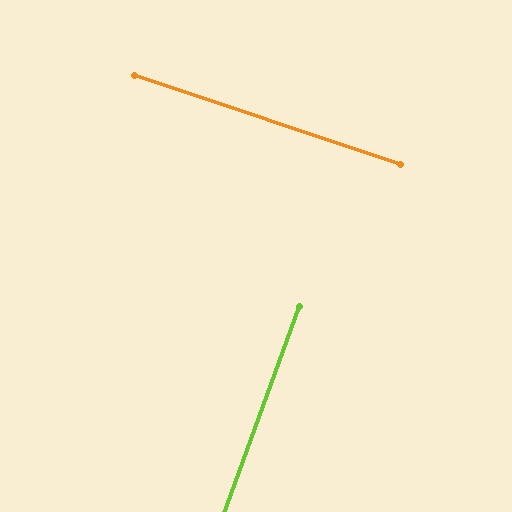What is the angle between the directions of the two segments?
Approximately 88 degrees.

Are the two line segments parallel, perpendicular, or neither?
Perpendicular — they meet at approximately 88°.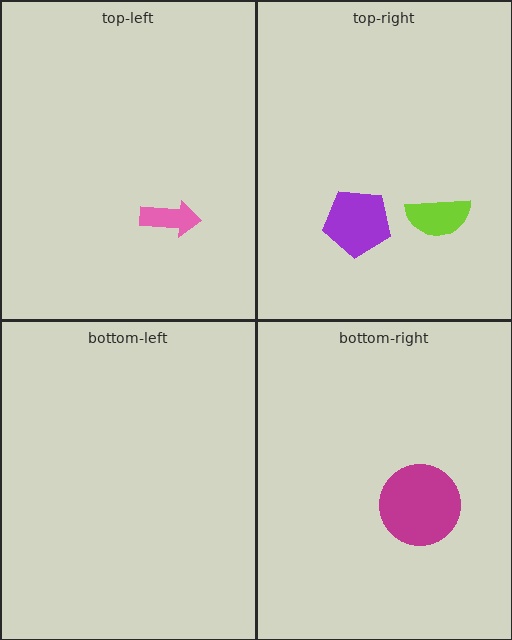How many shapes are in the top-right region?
2.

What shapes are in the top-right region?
The purple pentagon, the lime semicircle.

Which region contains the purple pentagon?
The top-right region.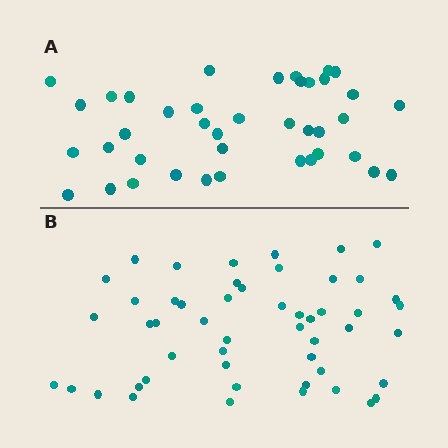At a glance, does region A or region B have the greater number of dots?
Region B (the bottom region) has more dots.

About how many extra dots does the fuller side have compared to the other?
Region B has roughly 12 or so more dots than region A.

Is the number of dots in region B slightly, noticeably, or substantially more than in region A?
Region B has noticeably more, but not dramatically so. The ratio is roughly 1.3 to 1.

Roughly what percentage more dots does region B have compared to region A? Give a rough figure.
About 30% more.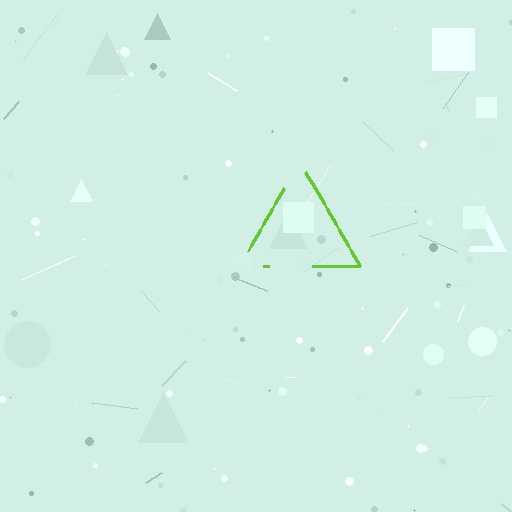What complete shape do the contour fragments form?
The contour fragments form a triangle.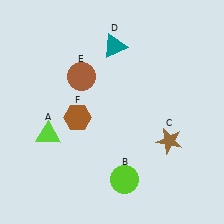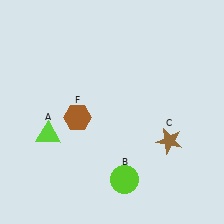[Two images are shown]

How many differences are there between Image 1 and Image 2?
There are 2 differences between the two images.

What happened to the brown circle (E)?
The brown circle (E) was removed in Image 2. It was in the top-left area of Image 1.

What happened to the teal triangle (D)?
The teal triangle (D) was removed in Image 2. It was in the top-right area of Image 1.